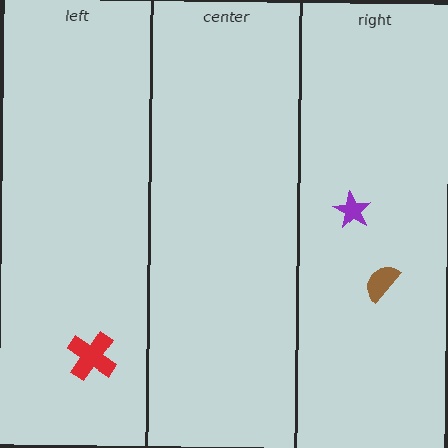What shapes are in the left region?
The red cross.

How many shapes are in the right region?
2.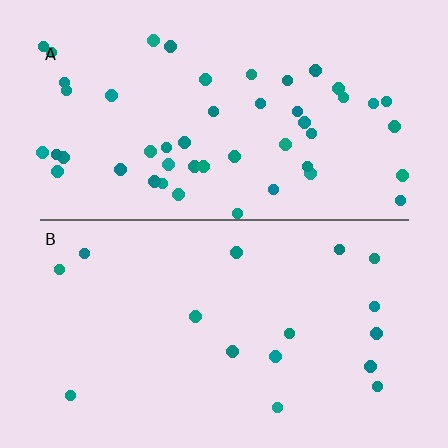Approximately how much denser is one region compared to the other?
Approximately 3.1× — region A over region B.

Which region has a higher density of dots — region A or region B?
A (the top).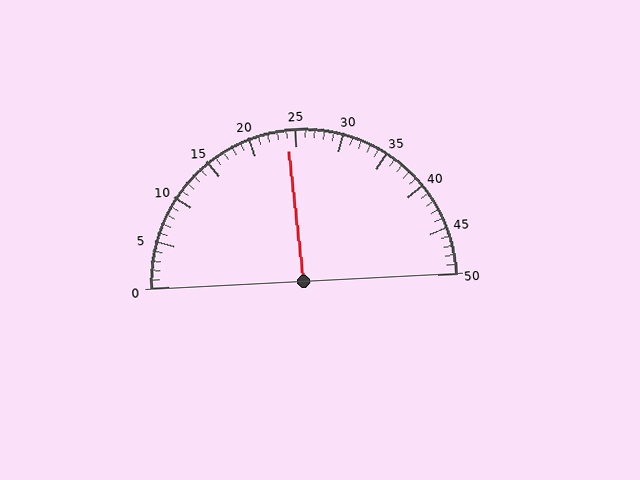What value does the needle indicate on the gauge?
The needle indicates approximately 24.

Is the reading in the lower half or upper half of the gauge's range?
The reading is in the lower half of the range (0 to 50).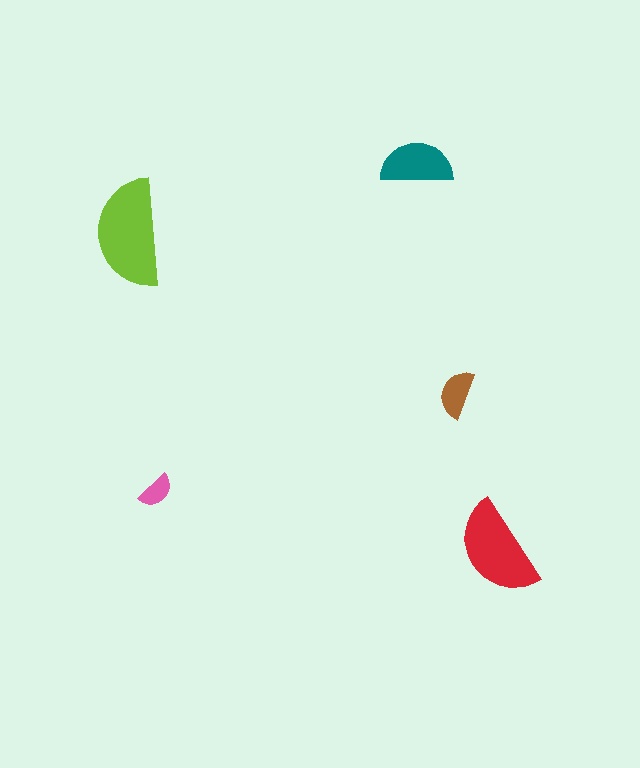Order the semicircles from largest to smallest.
the lime one, the red one, the teal one, the brown one, the pink one.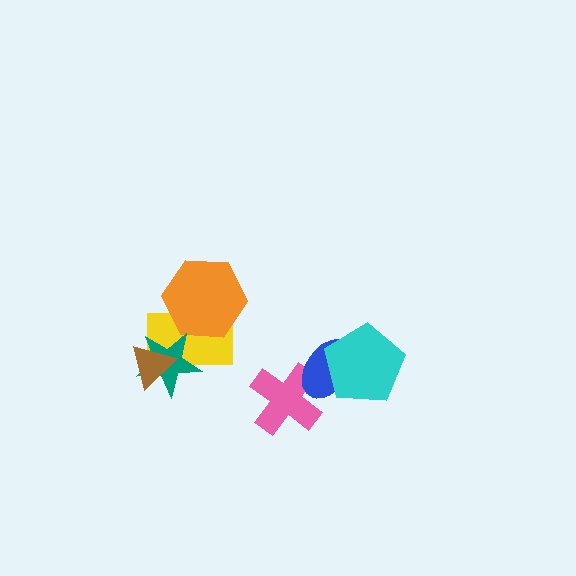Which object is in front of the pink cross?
The blue ellipse is in front of the pink cross.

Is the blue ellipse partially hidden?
Yes, it is partially covered by another shape.